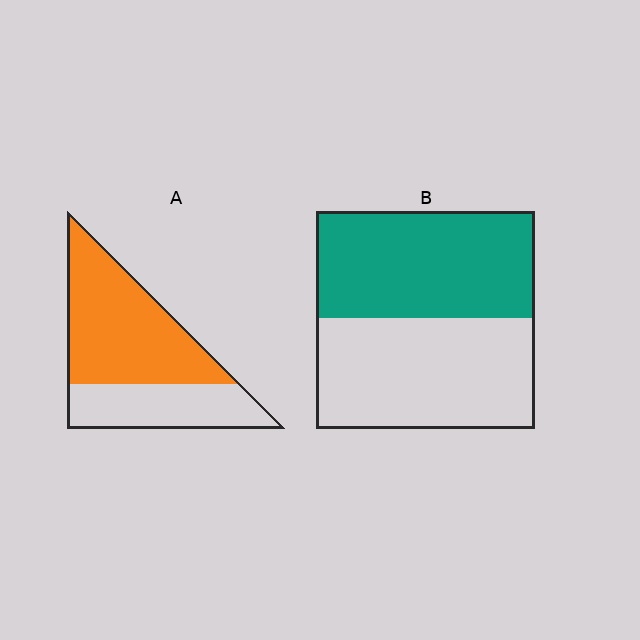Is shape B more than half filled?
Roughly half.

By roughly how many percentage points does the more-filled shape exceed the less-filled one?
By roughly 15 percentage points (A over B).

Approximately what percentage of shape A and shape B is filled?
A is approximately 65% and B is approximately 50%.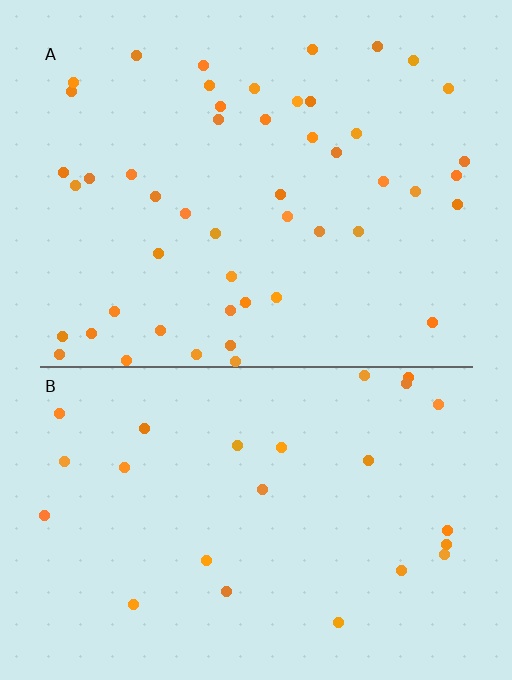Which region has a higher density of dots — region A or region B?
A (the top).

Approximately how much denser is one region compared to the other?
Approximately 1.9× — region A over region B.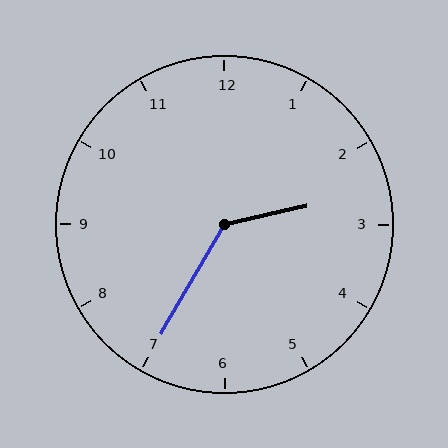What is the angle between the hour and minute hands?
Approximately 132 degrees.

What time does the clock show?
2:35.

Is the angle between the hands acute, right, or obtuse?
It is obtuse.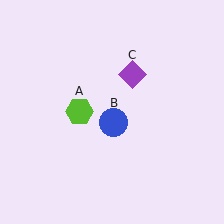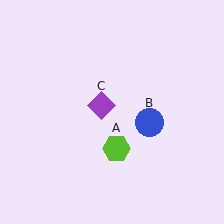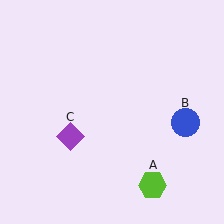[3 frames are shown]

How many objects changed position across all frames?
3 objects changed position: lime hexagon (object A), blue circle (object B), purple diamond (object C).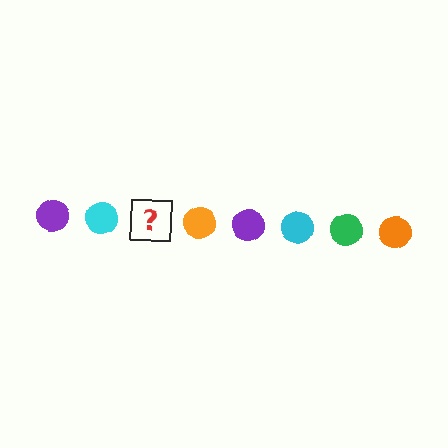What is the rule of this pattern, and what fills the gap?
The rule is that the pattern cycles through purple, cyan, green, orange circles. The gap should be filled with a green circle.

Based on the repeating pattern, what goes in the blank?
The blank should be a green circle.